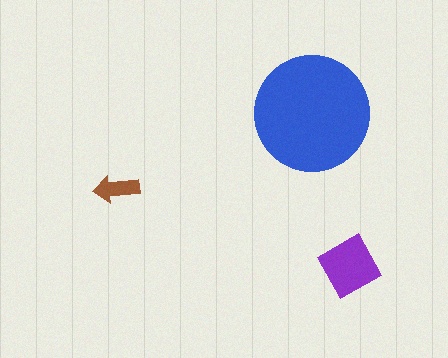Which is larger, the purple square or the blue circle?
The blue circle.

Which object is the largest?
The blue circle.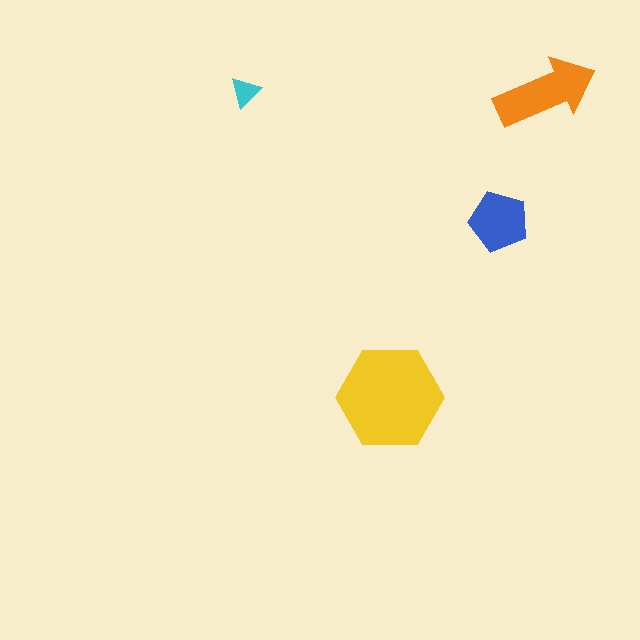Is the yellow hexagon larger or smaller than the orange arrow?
Larger.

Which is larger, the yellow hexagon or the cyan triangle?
The yellow hexagon.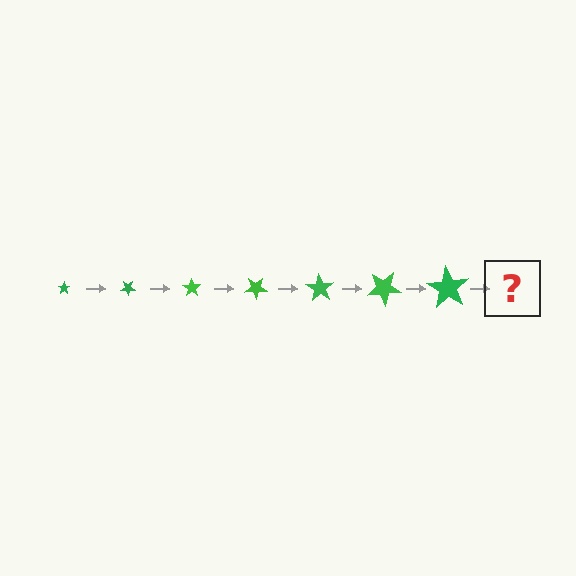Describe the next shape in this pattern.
It should be a star, larger than the previous one and rotated 245 degrees from the start.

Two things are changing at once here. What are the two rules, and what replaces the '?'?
The two rules are that the star grows larger each step and it rotates 35 degrees each step. The '?' should be a star, larger than the previous one and rotated 245 degrees from the start.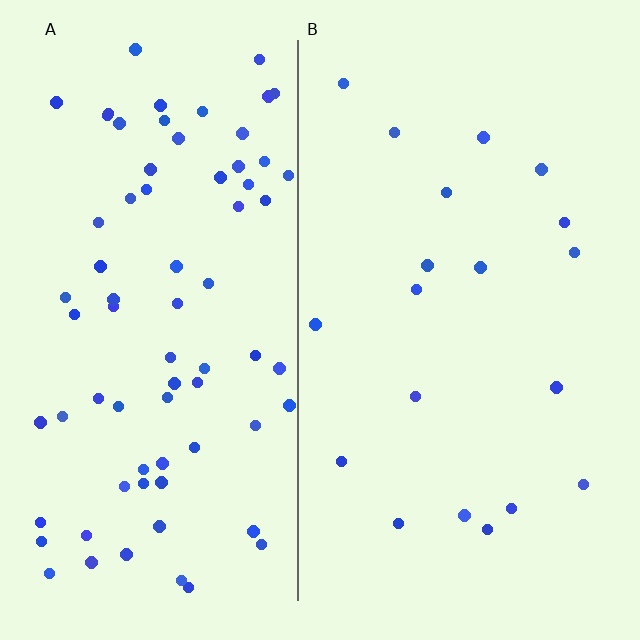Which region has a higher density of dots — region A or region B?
A (the left).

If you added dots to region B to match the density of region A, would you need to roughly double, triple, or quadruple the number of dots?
Approximately quadruple.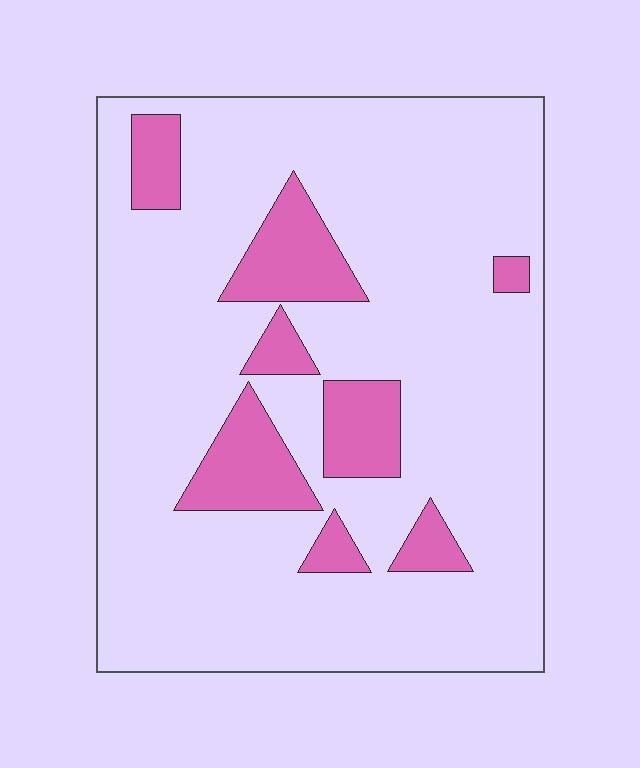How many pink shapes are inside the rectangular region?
8.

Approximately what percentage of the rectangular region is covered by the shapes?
Approximately 15%.